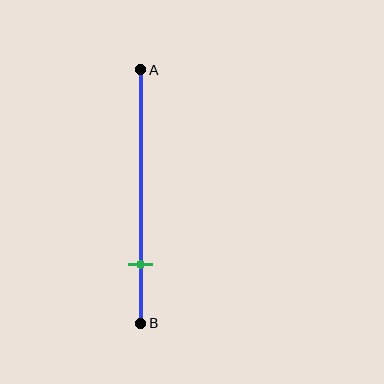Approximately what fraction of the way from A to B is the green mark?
The green mark is approximately 75% of the way from A to B.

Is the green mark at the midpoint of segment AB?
No, the mark is at about 75% from A, not at the 50% midpoint.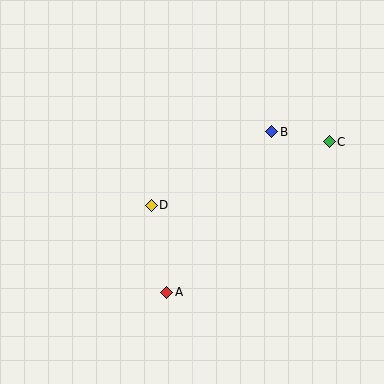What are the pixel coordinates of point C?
Point C is at (329, 142).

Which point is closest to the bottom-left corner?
Point A is closest to the bottom-left corner.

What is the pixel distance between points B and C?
The distance between B and C is 59 pixels.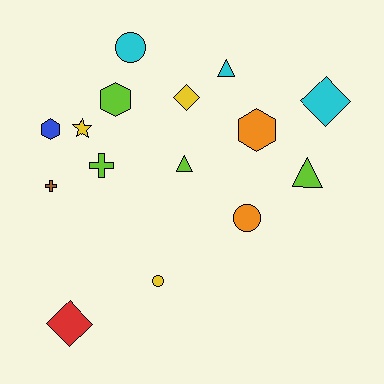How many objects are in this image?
There are 15 objects.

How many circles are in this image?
There are 3 circles.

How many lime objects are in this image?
There are 4 lime objects.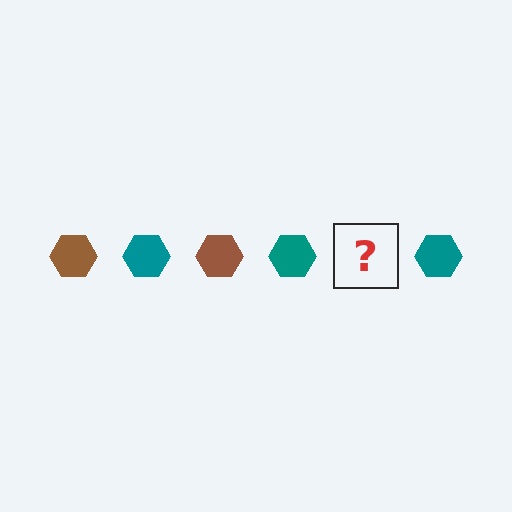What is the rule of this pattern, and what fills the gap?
The rule is that the pattern cycles through brown, teal hexagons. The gap should be filled with a brown hexagon.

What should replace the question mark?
The question mark should be replaced with a brown hexagon.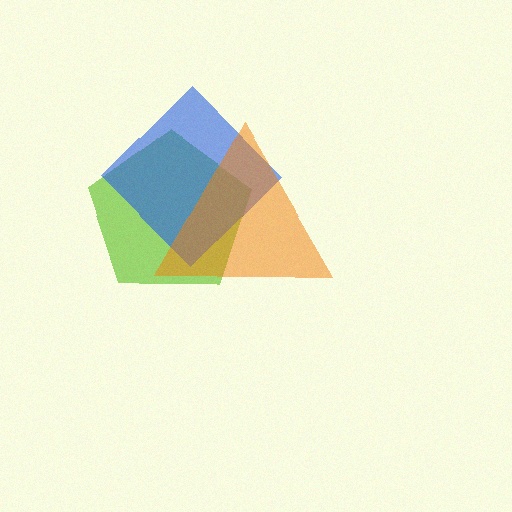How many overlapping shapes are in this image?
There are 3 overlapping shapes in the image.